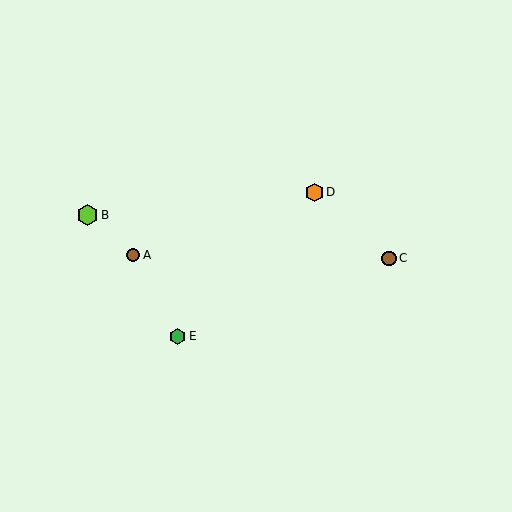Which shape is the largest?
The lime hexagon (labeled B) is the largest.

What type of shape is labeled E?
Shape E is a green hexagon.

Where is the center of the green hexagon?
The center of the green hexagon is at (177, 336).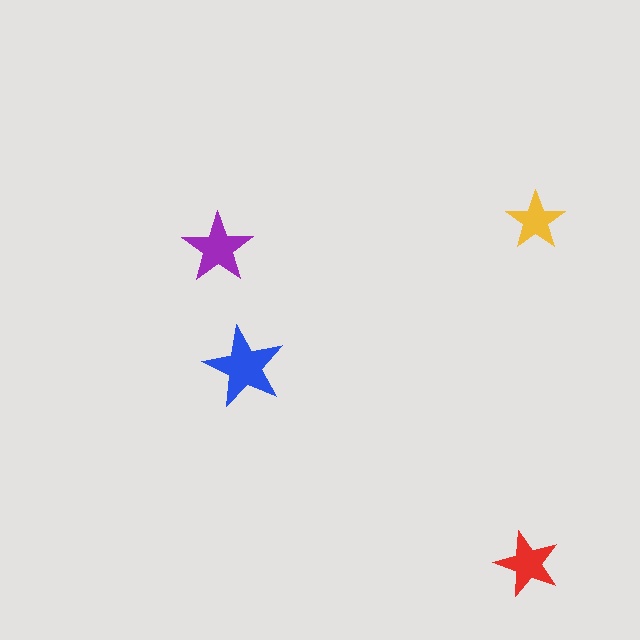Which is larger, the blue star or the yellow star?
The blue one.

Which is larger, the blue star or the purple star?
The blue one.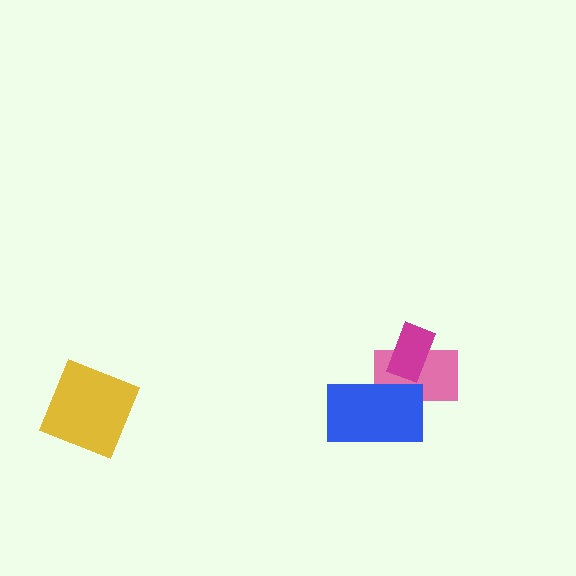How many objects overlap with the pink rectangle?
2 objects overlap with the pink rectangle.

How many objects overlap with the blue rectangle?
1 object overlaps with the blue rectangle.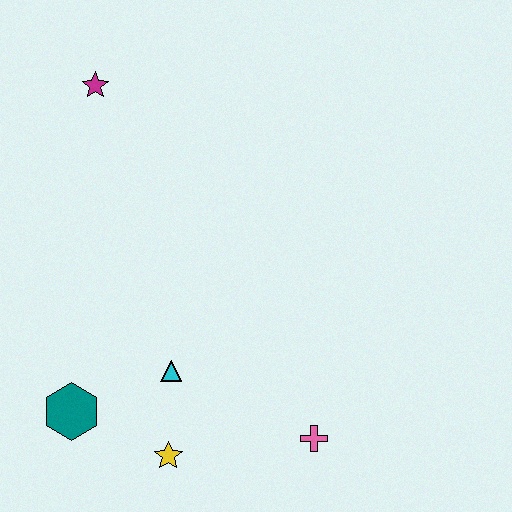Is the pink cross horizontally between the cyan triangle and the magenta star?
No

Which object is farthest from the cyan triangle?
The magenta star is farthest from the cyan triangle.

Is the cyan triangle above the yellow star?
Yes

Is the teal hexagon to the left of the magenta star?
Yes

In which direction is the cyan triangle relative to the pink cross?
The cyan triangle is to the left of the pink cross.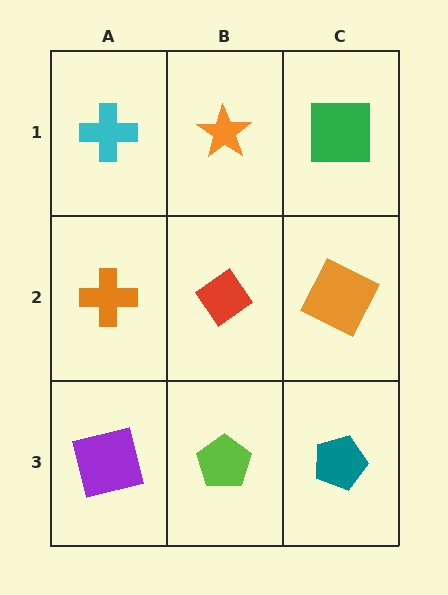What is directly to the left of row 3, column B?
A purple square.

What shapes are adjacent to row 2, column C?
A green square (row 1, column C), a teal pentagon (row 3, column C), a red diamond (row 2, column B).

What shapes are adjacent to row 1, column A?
An orange cross (row 2, column A), an orange star (row 1, column B).